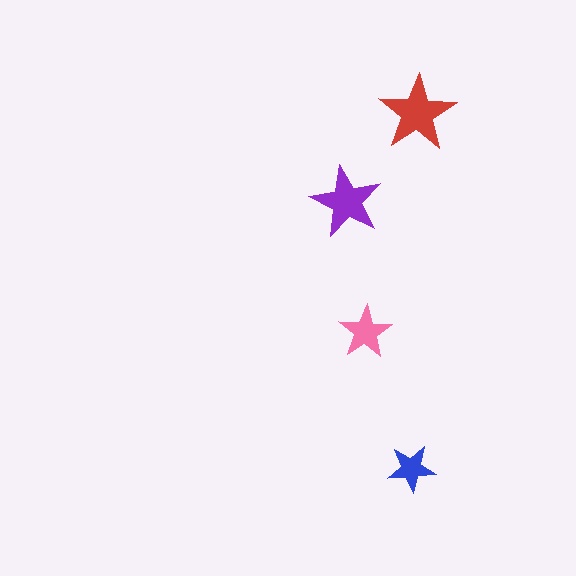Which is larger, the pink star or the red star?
The red one.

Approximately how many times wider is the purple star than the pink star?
About 1.5 times wider.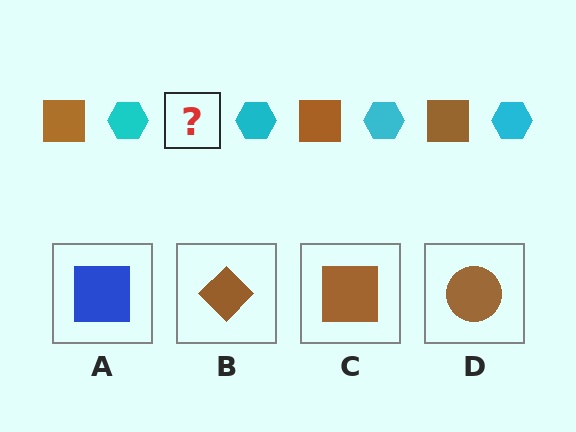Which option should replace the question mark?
Option C.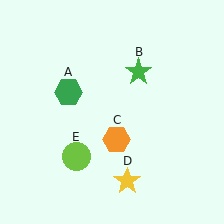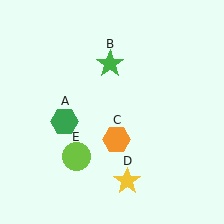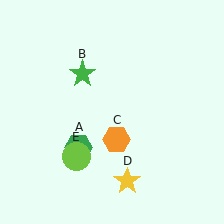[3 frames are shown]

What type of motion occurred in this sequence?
The green hexagon (object A), green star (object B) rotated counterclockwise around the center of the scene.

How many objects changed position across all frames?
2 objects changed position: green hexagon (object A), green star (object B).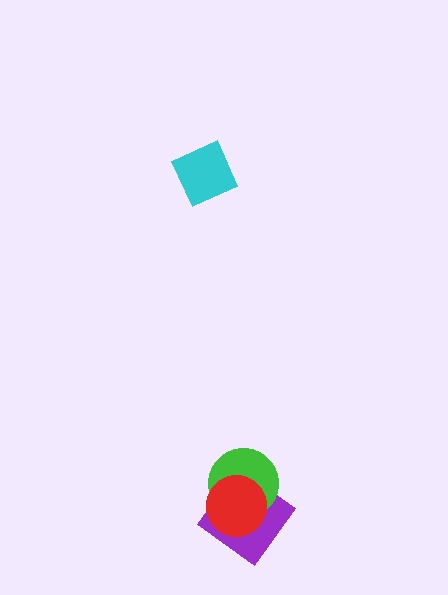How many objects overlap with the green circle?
2 objects overlap with the green circle.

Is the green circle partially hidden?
Yes, it is partially covered by another shape.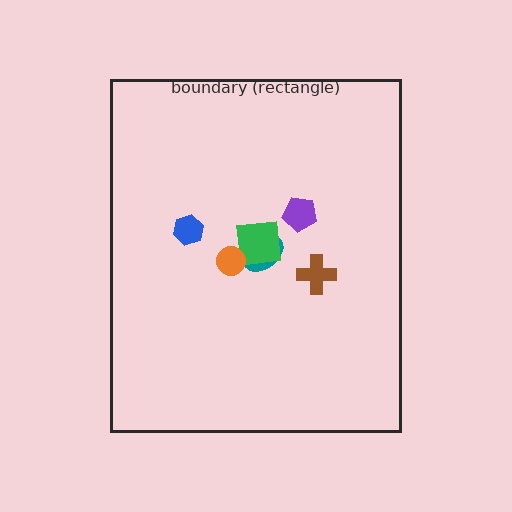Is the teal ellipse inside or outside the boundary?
Inside.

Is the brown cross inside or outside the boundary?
Inside.